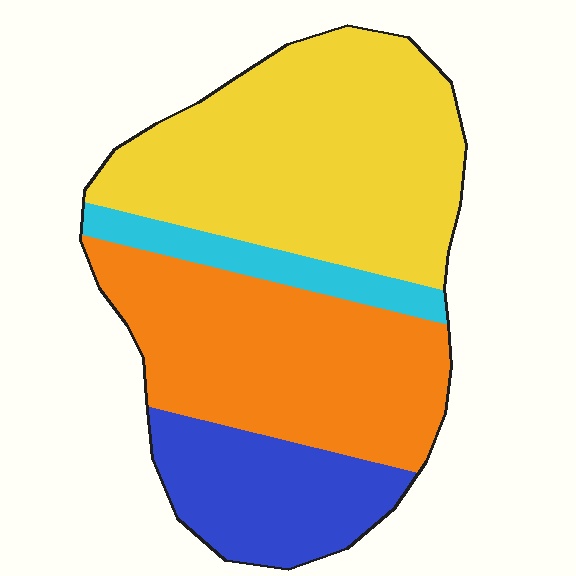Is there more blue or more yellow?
Yellow.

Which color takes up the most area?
Yellow, at roughly 40%.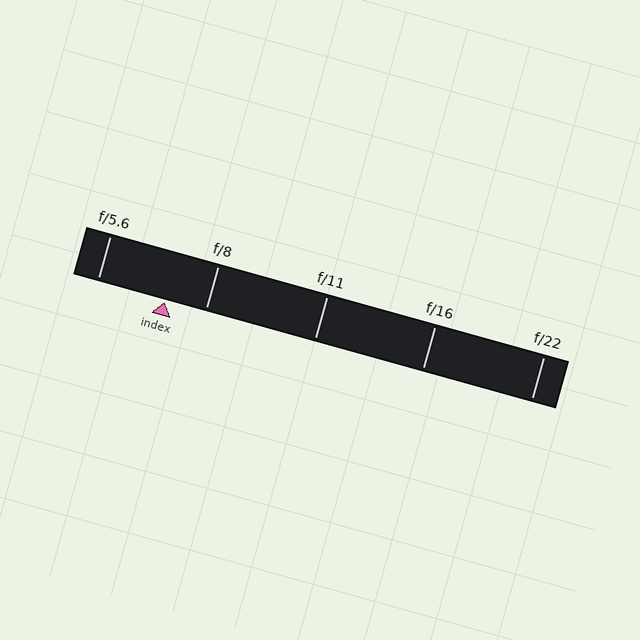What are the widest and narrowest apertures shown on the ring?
The widest aperture shown is f/5.6 and the narrowest is f/22.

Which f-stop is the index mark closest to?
The index mark is closest to f/8.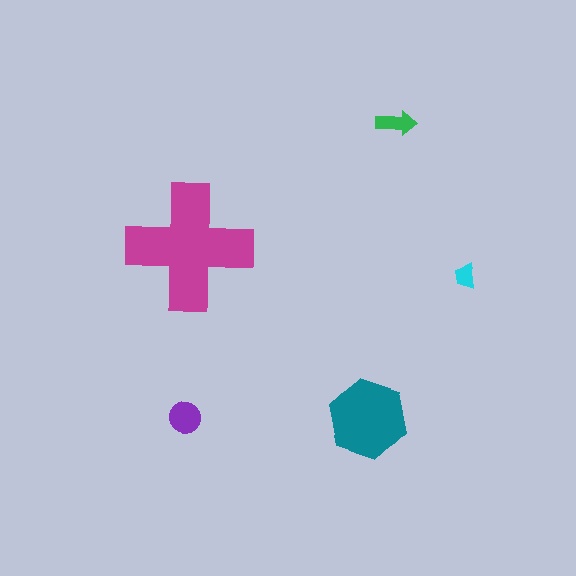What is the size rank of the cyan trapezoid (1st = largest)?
5th.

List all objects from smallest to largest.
The cyan trapezoid, the green arrow, the purple circle, the teal hexagon, the magenta cross.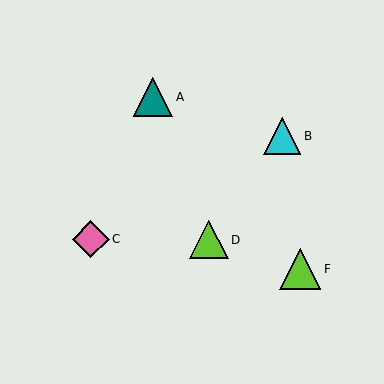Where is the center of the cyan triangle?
The center of the cyan triangle is at (282, 136).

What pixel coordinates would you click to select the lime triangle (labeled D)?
Click at (209, 240) to select the lime triangle D.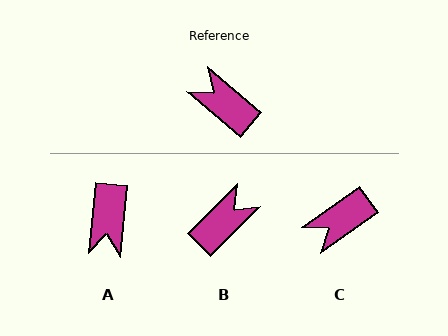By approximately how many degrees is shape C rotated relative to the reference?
Approximately 75 degrees counter-clockwise.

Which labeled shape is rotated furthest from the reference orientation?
A, about 125 degrees away.